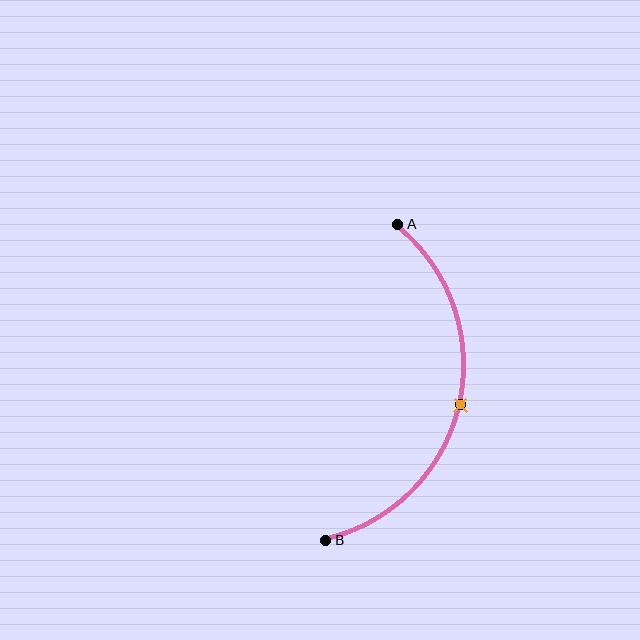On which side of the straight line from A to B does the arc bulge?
The arc bulges to the right of the straight line connecting A and B.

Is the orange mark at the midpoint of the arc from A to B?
Yes. The orange mark lies on the arc at equal arc-length from both A and B — it is the arc midpoint.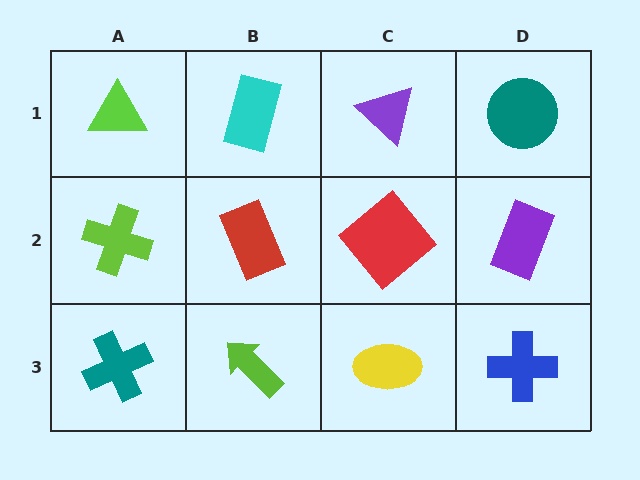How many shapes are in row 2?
4 shapes.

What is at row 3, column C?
A yellow ellipse.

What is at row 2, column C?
A red diamond.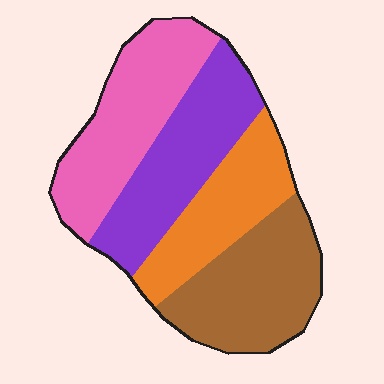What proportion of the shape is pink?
Pink takes up between a quarter and a half of the shape.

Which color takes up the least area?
Orange, at roughly 20%.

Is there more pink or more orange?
Pink.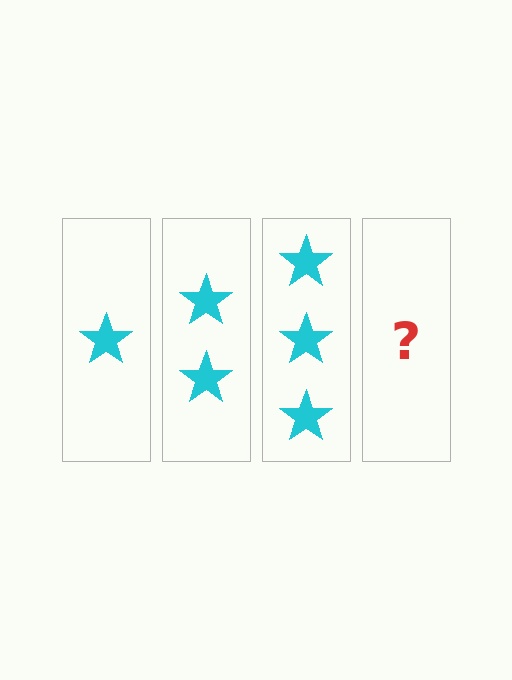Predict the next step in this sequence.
The next step is 4 stars.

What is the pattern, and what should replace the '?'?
The pattern is that each step adds one more star. The '?' should be 4 stars.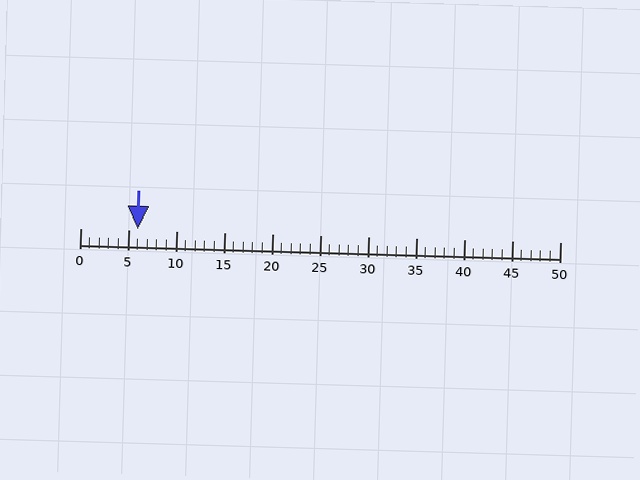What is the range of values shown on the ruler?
The ruler shows values from 0 to 50.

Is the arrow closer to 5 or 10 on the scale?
The arrow is closer to 5.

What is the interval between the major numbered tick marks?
The major tick marks are spaced 5 units apart.